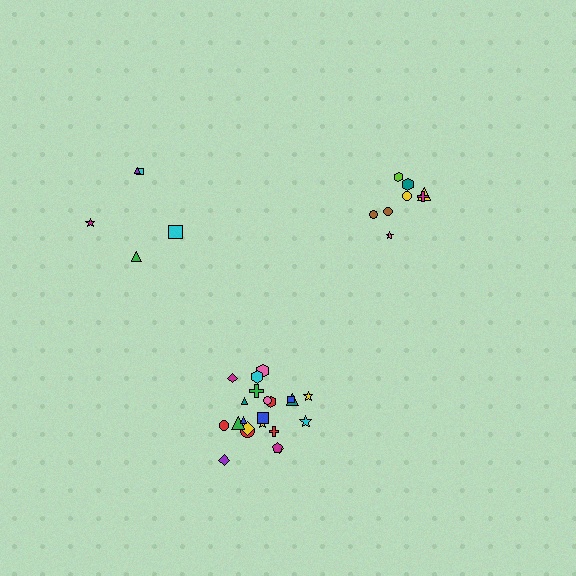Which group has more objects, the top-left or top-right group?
The top-right group.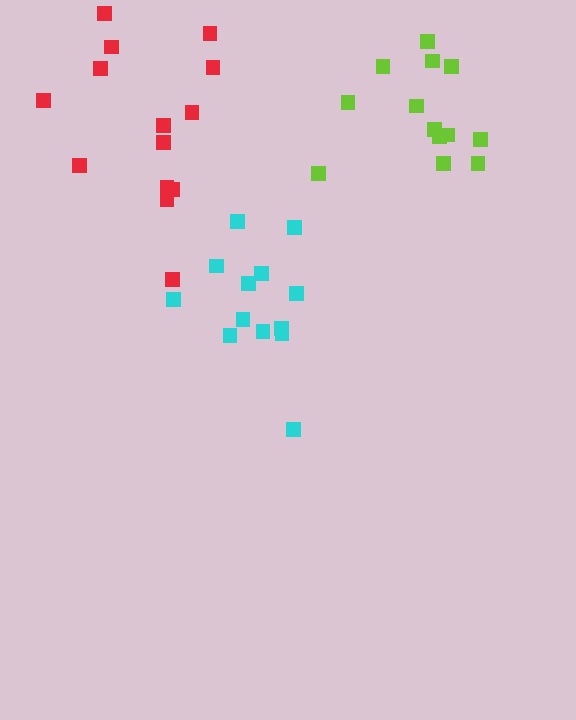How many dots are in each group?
Group 1: 14 dots, Group 2: 13 dots, Group 3: 13 dots (40 total).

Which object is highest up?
The lime cluster is topmost.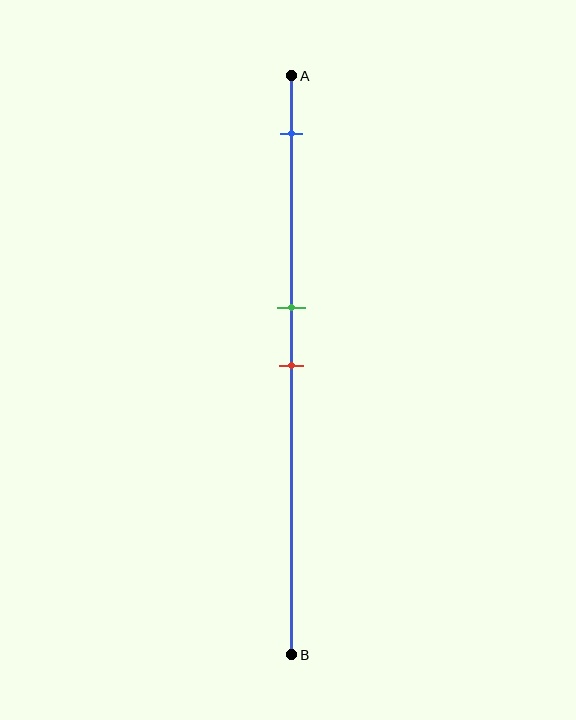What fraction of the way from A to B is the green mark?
The green mark is approximately 40% (0.4) of the way from A to B.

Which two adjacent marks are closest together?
The green and red marks are the closest adjacent pair.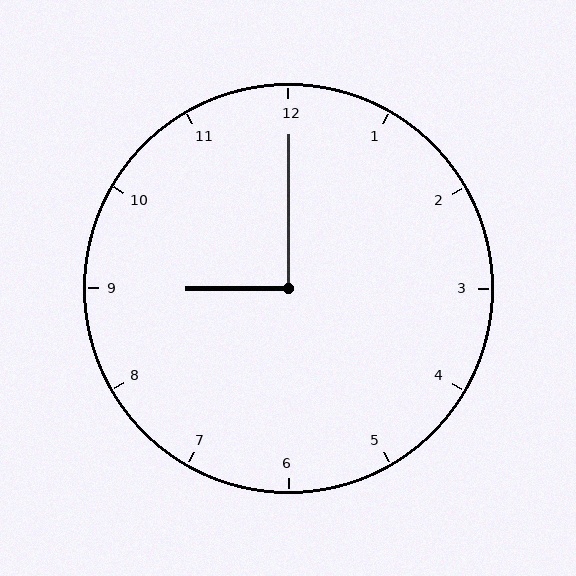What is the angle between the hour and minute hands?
Approximately 90 degrees.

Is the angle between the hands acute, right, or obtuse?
It is right.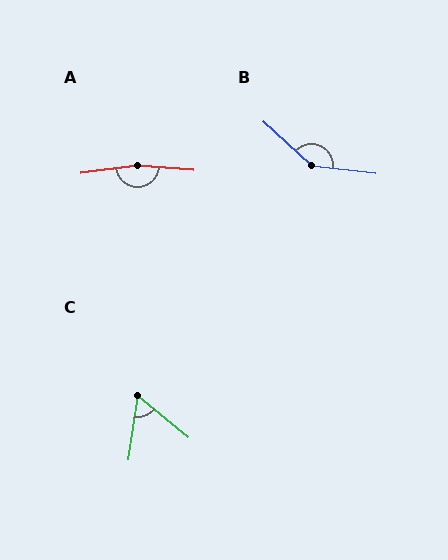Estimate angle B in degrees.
Approximately 145 degrees.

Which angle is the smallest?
C, at approximately 59 degrees.